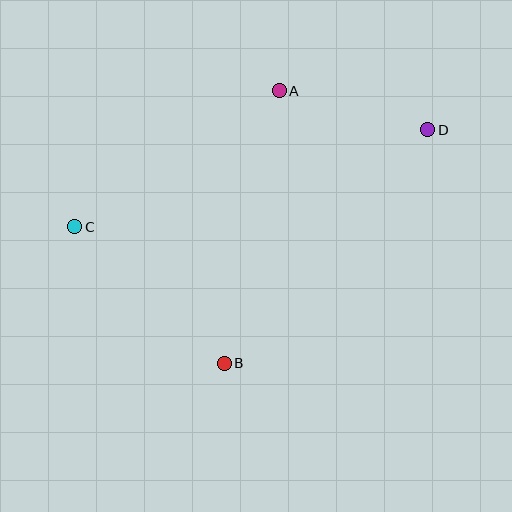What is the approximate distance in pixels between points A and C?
The distance between A and C is approximately 246 pixels.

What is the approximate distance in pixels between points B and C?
The distance between B and C is approximately 203 pixels.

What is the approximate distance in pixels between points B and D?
The distance between B and D is approximately 310 pixels.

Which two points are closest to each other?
Points A and D are closest to each other.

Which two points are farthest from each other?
Points C and D are farthest from each other.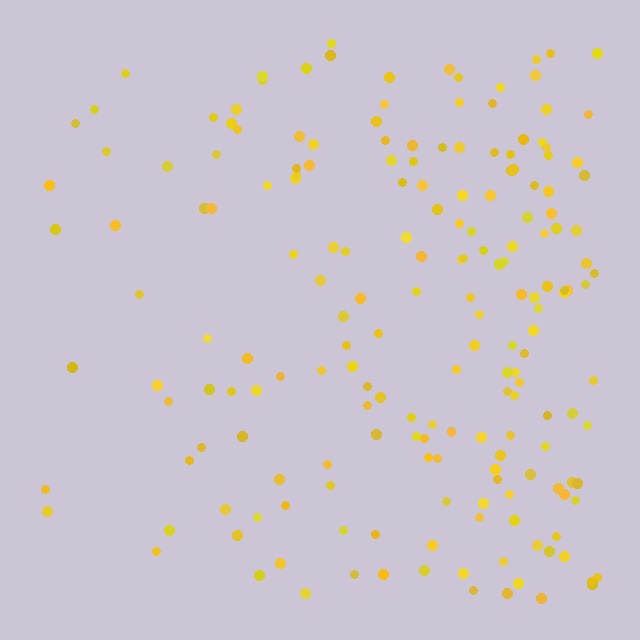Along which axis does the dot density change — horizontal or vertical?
Horizontal.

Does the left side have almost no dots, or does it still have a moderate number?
Still a moderate number, just noticeably fewer than the right.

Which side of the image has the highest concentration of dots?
The right.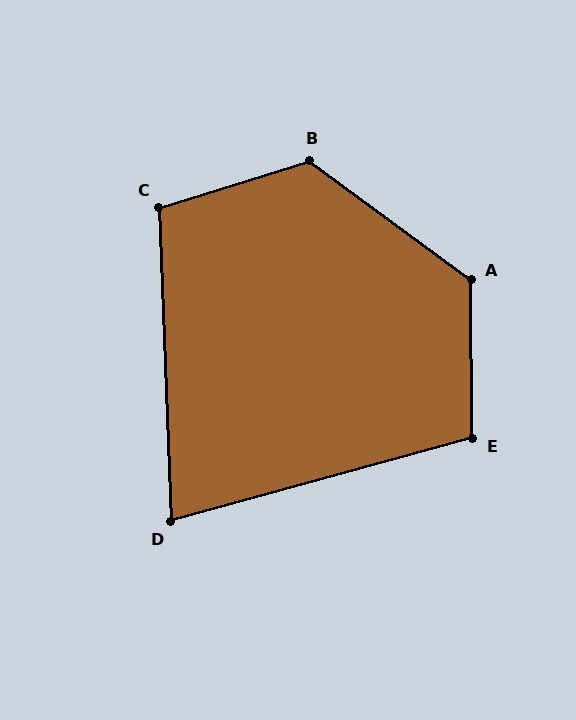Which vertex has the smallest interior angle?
D, at approximately 77 degrees.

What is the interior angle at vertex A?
Approximately 127 degrees (obtuse).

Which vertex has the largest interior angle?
B, at approximately 127 degrees.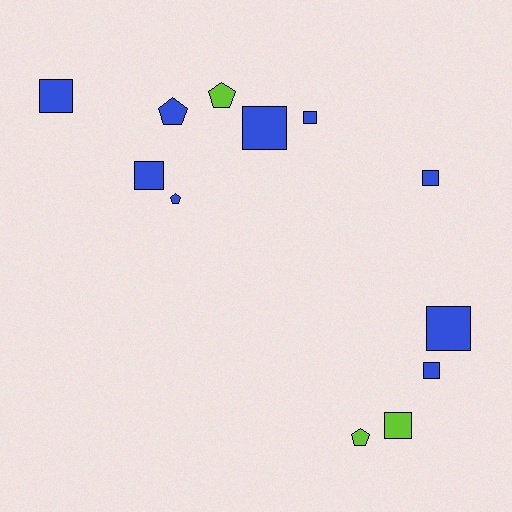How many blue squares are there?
There are 7 blue squares.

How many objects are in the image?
There are 12 objects.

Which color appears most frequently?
Blue, with 9 objects.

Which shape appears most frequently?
Square, with 8 objects.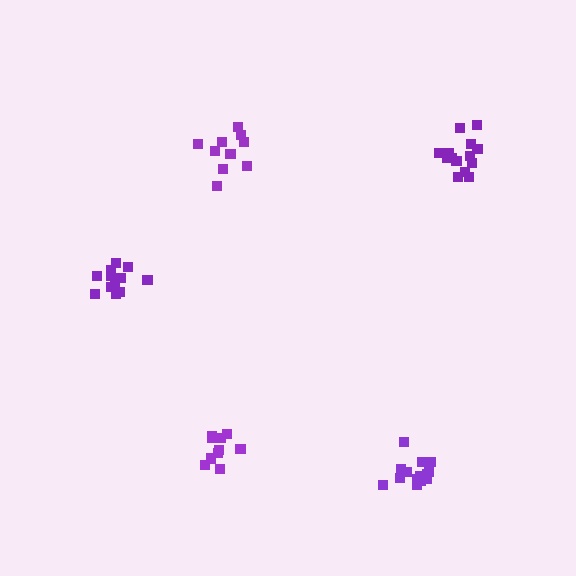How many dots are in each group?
Group 1: 10 dots, Group 2: 10 dots, Group 3: 15 dots, Group 4: 14 dots, Group 5: 12 dots (61 total).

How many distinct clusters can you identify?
There are 5 distinct clusters.